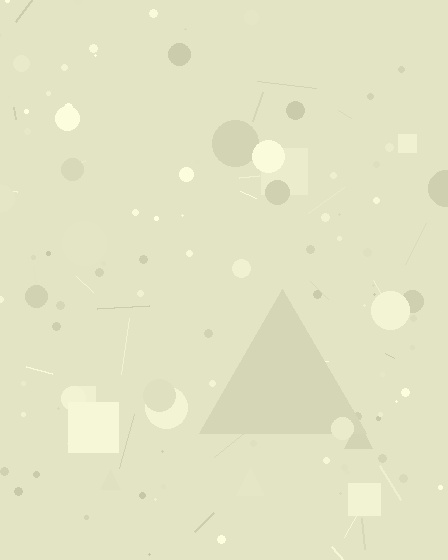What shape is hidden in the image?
A triangle is hidden in the image.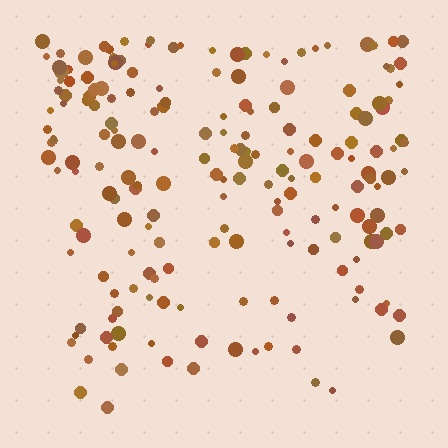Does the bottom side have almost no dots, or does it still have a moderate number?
Still a moderate number, just noticeably fewer than the top.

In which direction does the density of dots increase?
From bottom to top, with the top side densest.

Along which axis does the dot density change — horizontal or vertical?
Vertical.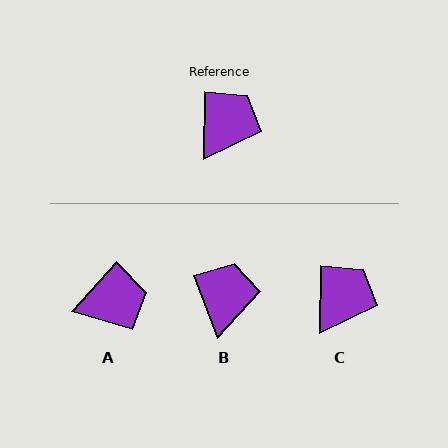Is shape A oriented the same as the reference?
No, it is off by about 42 degrees.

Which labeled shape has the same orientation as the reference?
C.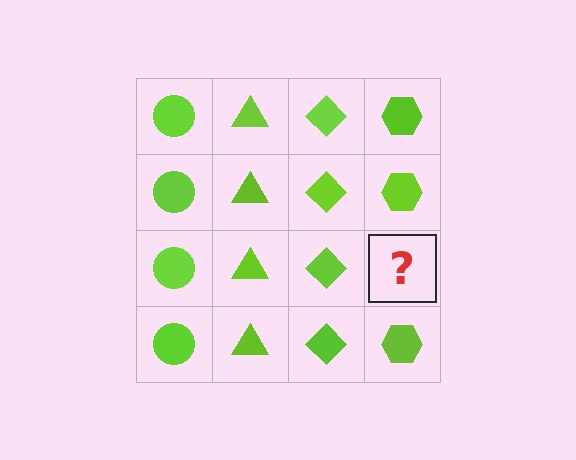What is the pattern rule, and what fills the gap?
The rule is that each column has a consistent shape. The gap should be filled with a lime hexagon.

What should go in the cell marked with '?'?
The missing cell should contain a lime hexagon.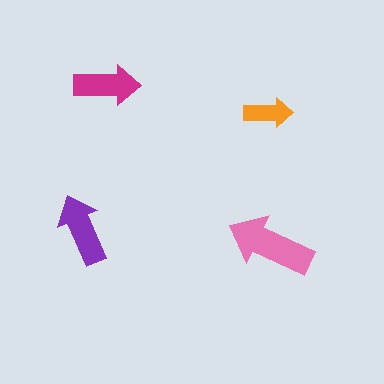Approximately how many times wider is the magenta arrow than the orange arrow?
About 1.5 times wider.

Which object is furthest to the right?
The pink arrow is rightmost.